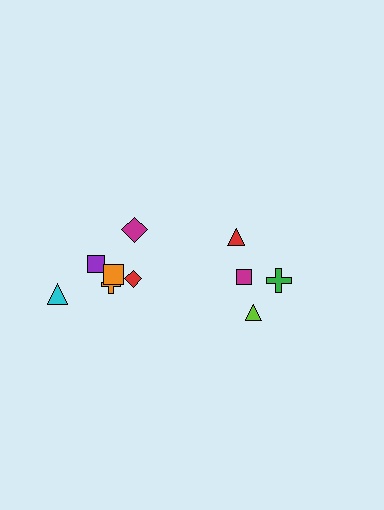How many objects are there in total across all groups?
There are 10 objects.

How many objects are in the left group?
There are 6 objects.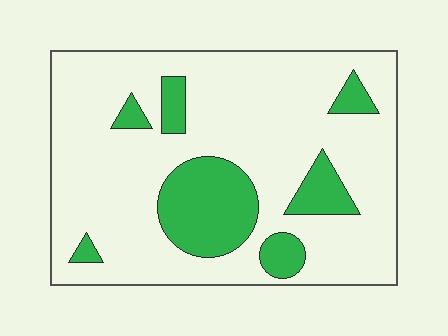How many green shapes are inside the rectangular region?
7.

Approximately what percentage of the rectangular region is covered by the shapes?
Approximately 20%.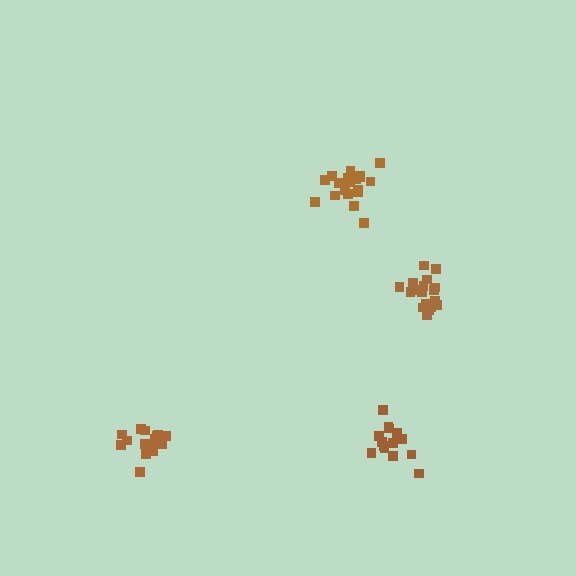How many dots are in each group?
Group 1: 20 dots, Group 2: 16 dots, Group 3: 14 dots, Group 4: 20 dots (70 total).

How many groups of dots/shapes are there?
There are 4 groups.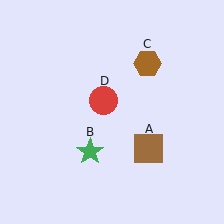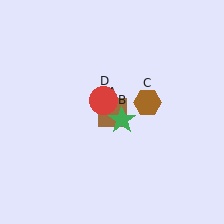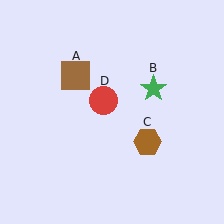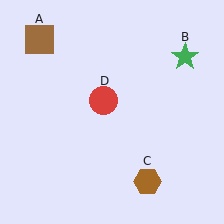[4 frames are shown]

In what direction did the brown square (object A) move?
The brown square (object A) moved up and to the left.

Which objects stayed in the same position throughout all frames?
Red circle (object D) remained stationary.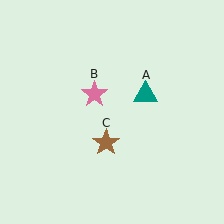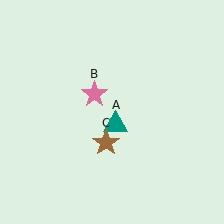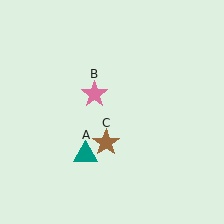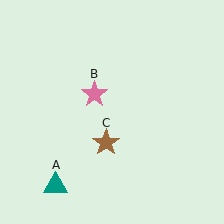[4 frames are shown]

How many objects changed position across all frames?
1 object changed position: teal triangle (object A).